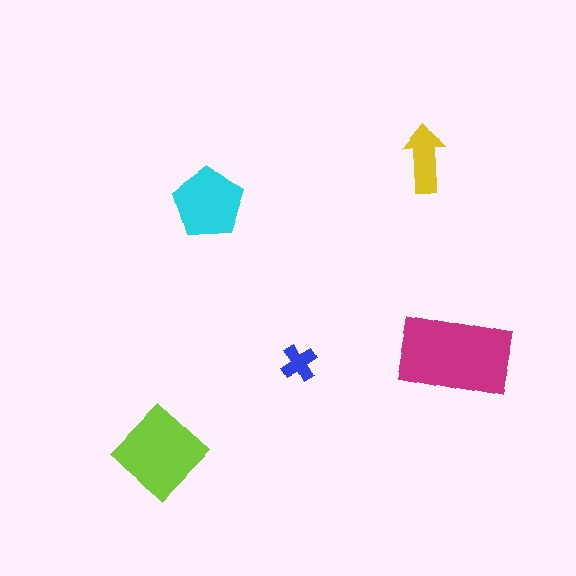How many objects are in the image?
There are 5 objects in the image.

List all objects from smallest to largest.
The blue cross, the yellow arrow, the cyan pentagon, the lime diamond, the magenta rectangle.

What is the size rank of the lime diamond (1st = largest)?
2nd.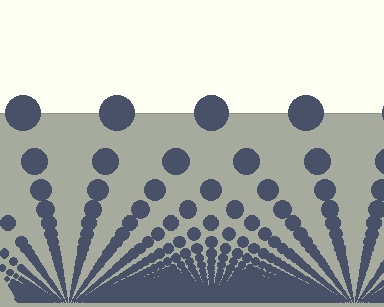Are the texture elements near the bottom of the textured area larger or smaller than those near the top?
Smaller. The gradient is inverted — elements near the bottom are smaller and denser.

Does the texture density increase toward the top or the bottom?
Density increases toward the bottom.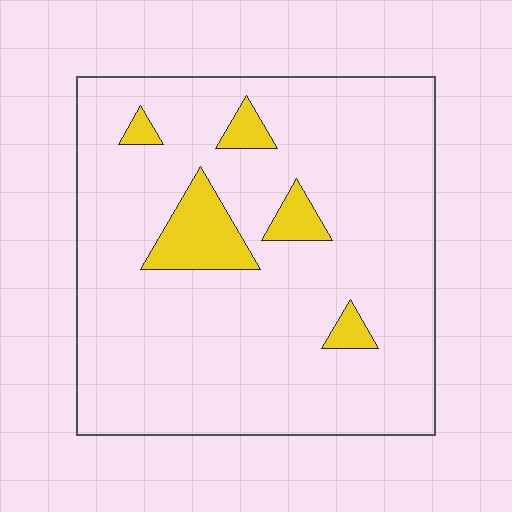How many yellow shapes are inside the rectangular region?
5.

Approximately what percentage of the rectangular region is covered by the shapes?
Approximately 10%.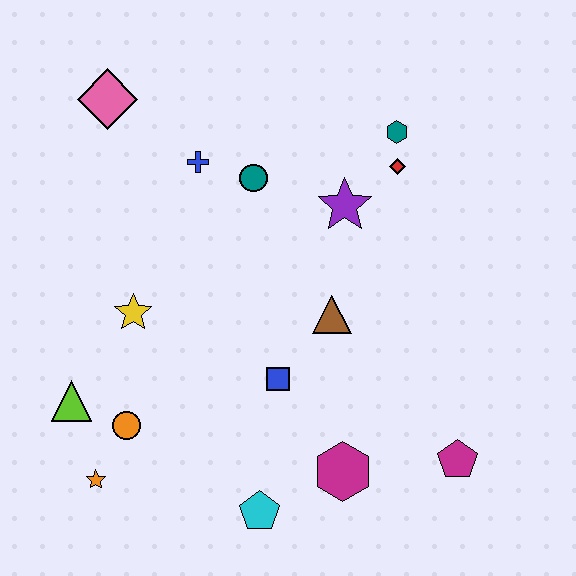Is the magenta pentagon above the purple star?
No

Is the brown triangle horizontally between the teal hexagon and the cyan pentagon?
Yes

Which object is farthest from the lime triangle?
The teal hexagon is farthest from the lime triangle.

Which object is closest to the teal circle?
The blue cross is closest to the teal circle.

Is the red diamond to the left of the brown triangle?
No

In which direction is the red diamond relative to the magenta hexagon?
The red diamond is above the magenta hexagon.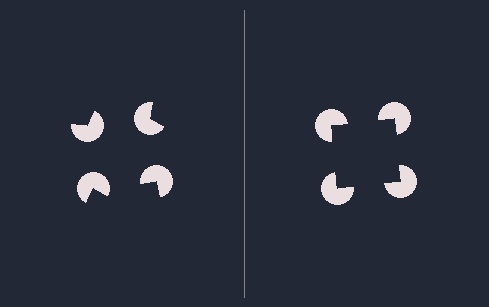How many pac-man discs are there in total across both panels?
8 — 4 on each side.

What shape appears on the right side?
An illusory square.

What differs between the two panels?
The pac-man discs are positioned identically on both sides; only the wedge orientations differ. On the right they align to a square; on the left they are misaligned.